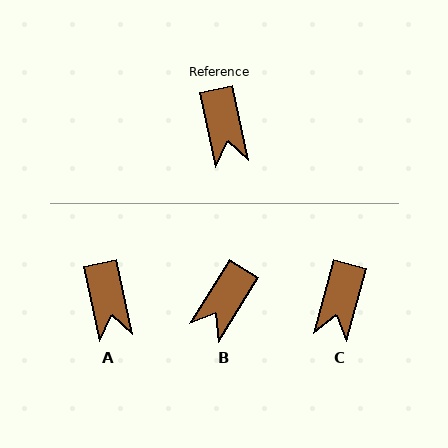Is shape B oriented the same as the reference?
No, it is off by about 44 degrees.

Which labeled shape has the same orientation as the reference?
A.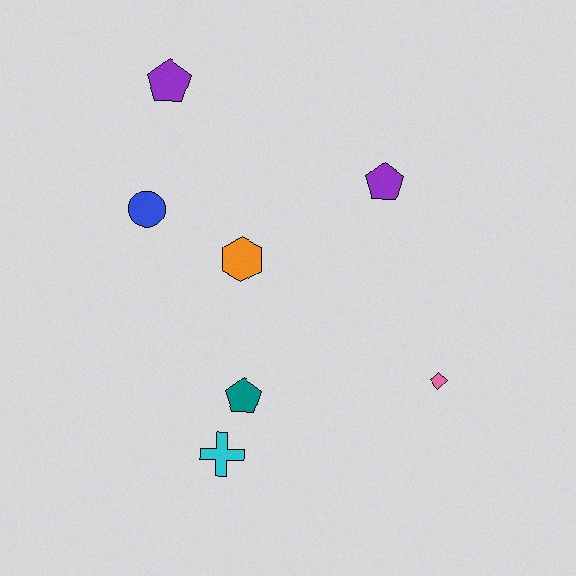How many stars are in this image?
There are no stars.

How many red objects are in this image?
There are no red objects.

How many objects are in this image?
There are 7 objects.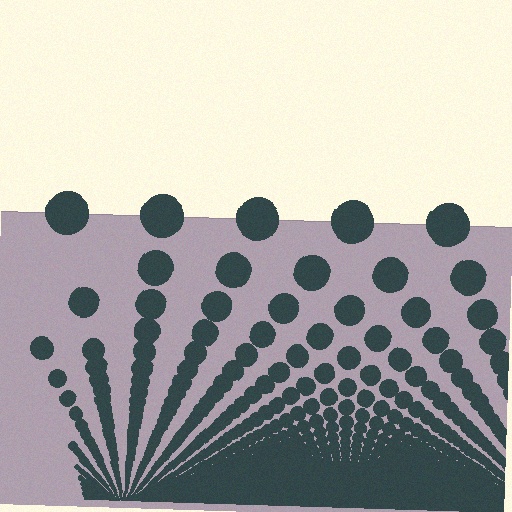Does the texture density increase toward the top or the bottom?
Density increases toward the bottom.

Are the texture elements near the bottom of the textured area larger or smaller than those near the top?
Smaller. The gradient is inverted — elements near the bottom are smaller and denser.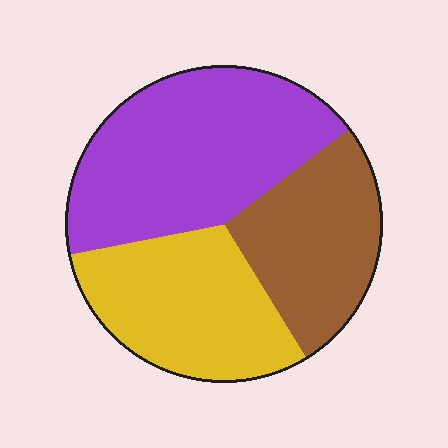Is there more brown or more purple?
Purple.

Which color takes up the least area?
Brown, at roughly 25%.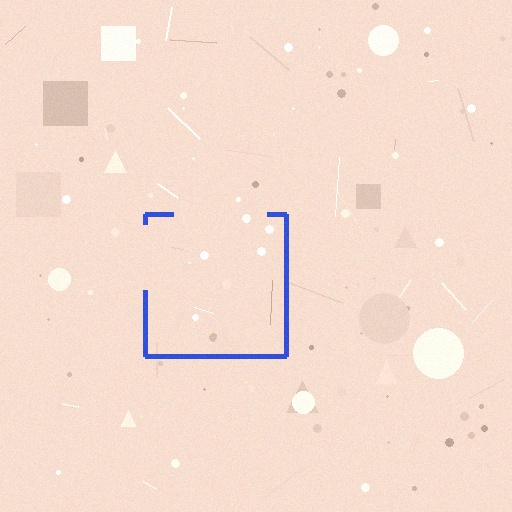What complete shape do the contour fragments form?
The contour fragments form a square.